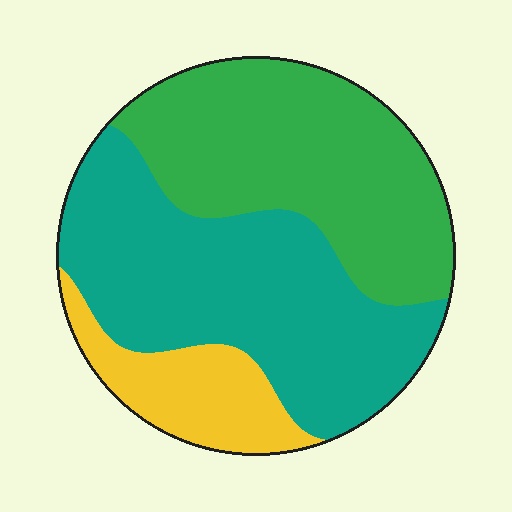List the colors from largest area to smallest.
From largest to smallest: teal, green, yellow.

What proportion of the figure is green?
Green takes up about two fifths (2/5) of the figure.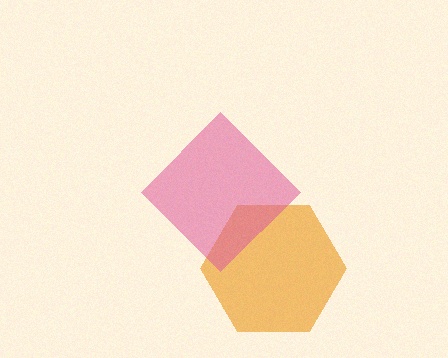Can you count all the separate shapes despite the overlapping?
Yes, there are 2 separate shapes.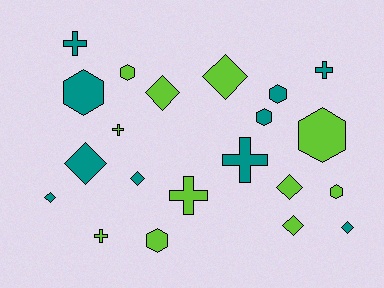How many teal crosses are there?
There are 3 teal crosses.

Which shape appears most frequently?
Diamond, with 8 objects.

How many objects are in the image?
There are 21 objects.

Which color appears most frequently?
Lime, with 11 objects.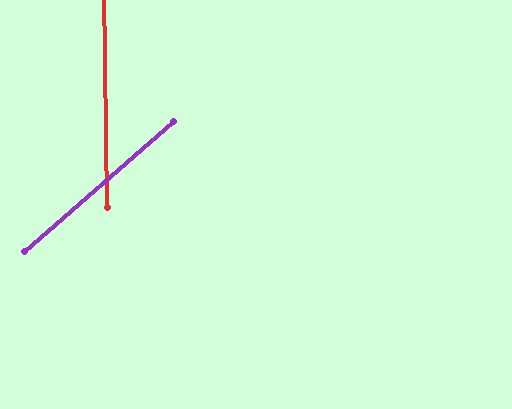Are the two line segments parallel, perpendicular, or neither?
Neither parallel nor perpendicular — they differ by about 50°.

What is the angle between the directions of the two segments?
Approximately 50 degrees.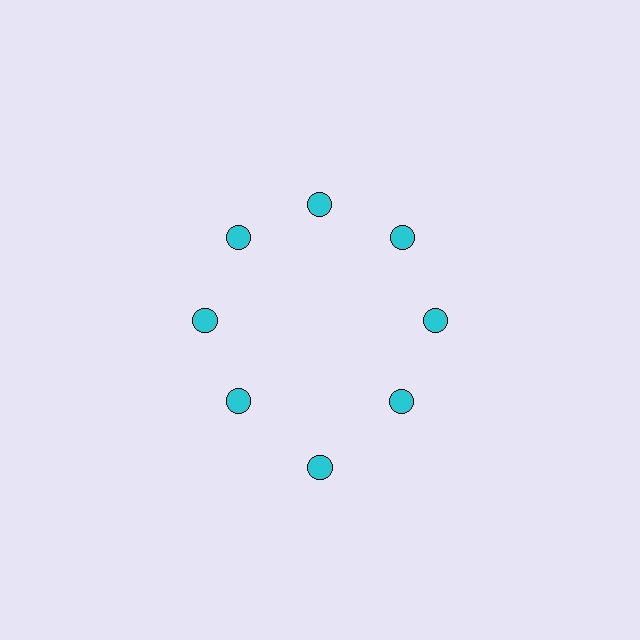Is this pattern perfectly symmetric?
No. The 8 cyan circles are arranged in a ring, but one element near the 6 o'clock position is pushed outward from the center, breaking the 8-fold rotational symmetry.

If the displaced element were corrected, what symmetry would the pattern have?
It would have 8-fold rotational symmetry — the pattern would map onto itself every 45 degrees.